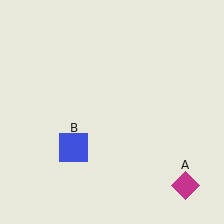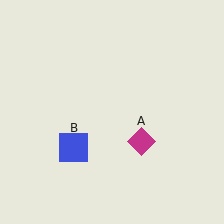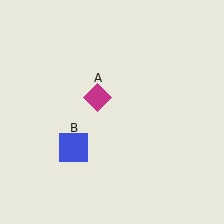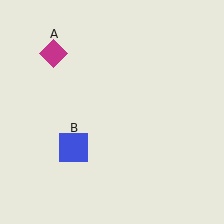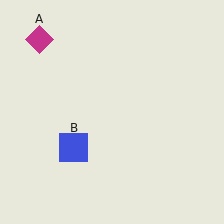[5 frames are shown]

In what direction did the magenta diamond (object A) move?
The magenta diamond (object A) moved up and to the left.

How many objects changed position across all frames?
1 object changed position: magenta diamond (object A).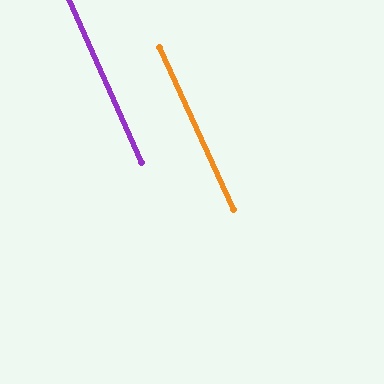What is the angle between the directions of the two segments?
Approximately 0 degrees.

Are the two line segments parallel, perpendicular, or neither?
Parallel — their directions differ by only 0.4°.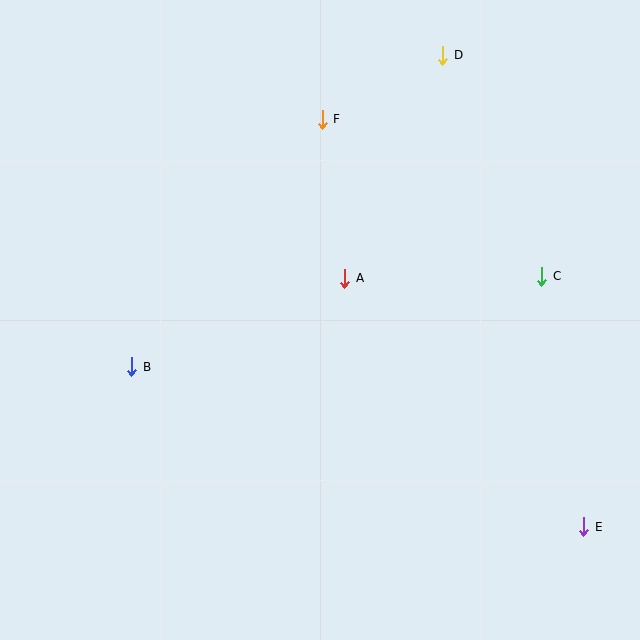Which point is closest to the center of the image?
Point A at (345, 278) is closest to the center.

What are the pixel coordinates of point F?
Point F is at (322, 119).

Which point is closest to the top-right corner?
Point D is closest to the top-right corner.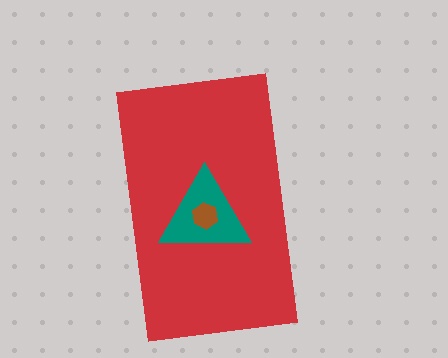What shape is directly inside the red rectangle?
The teal triangle.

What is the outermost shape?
The red rectangle.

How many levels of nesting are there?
3.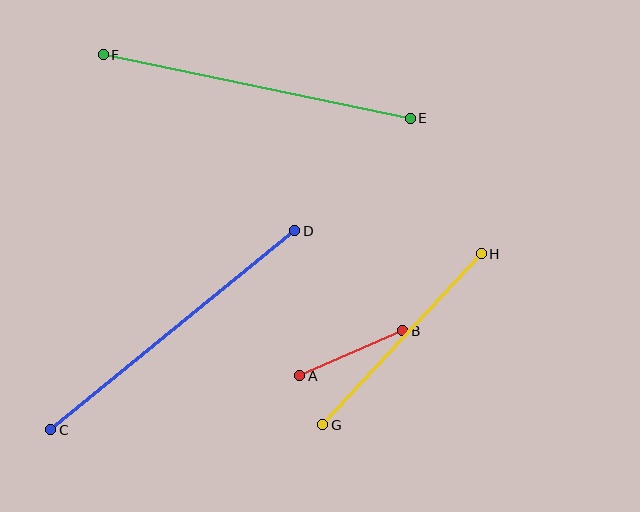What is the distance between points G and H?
The distance is approximately 233 pixels.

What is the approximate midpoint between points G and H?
The midpoint is at approximately (402, 339) pixels.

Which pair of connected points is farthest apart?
Points C and D are farthest apart.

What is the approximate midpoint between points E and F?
The midpoint is at approximately (257, 87) pixels.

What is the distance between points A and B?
The distance is approximately 112 pixels.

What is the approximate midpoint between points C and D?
The midpoint is at approximately (173, 330) pixels.